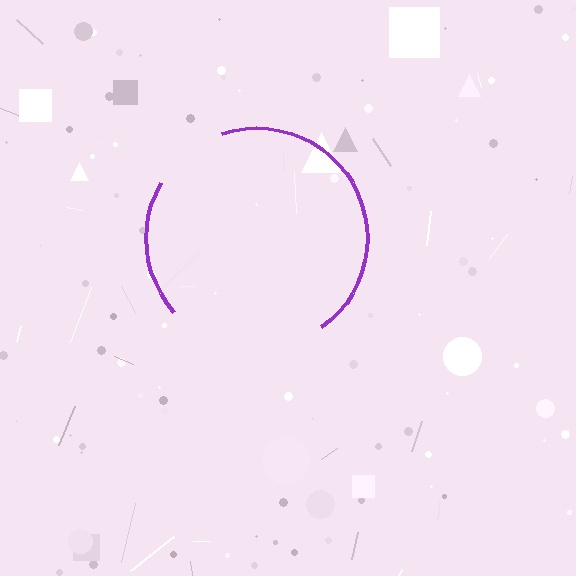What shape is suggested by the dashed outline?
The dashed outline suggests a circle.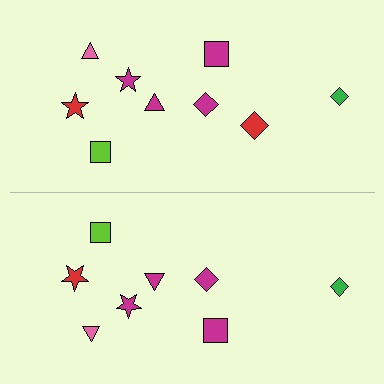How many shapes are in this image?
There are 17 shapes in this image.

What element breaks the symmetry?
A red diamond is missing from the bottom side.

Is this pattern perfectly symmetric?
No, the pattern is not perfectly symmetric. A red diamond is missing from the bottom side.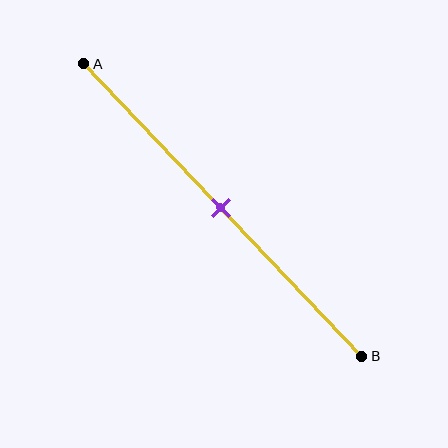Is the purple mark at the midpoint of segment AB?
Yes, the mark is approximately at the midpoint.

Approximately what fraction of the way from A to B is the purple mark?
The purple mark is approximately 50% of the way from A to B.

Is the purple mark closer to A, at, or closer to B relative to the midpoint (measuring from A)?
The purple mark is approximately at the midpoint of segment AB.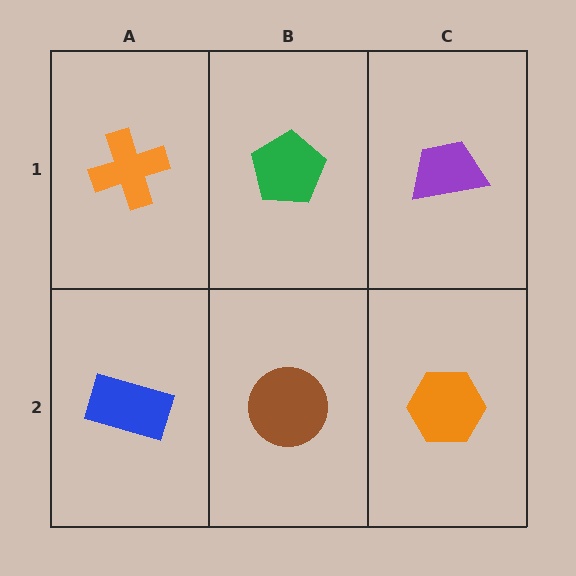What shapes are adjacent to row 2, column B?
A green pentagon (row 1, column B), a blue rectangle (row 2, column A), an orange hexagon (row 2, column C).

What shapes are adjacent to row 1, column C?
An orange hexagon (row 2, column C), a green pentagon (row 1, column B).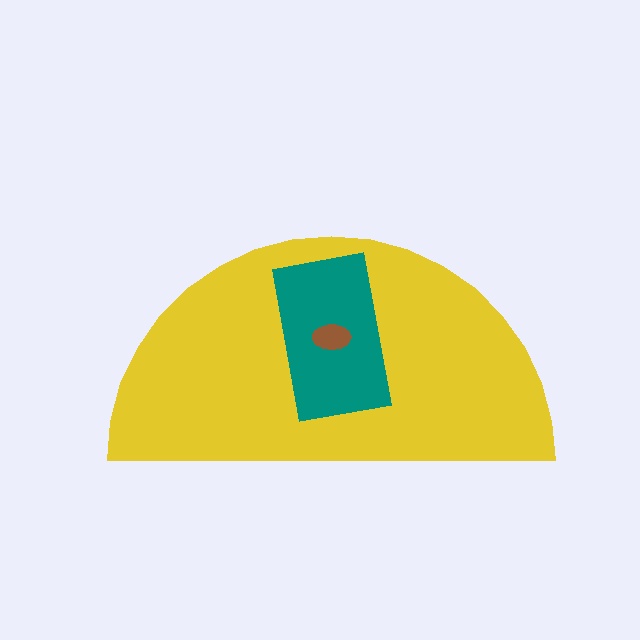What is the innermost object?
The brown ellipse.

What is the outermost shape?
The yellow semicircle.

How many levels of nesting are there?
3.